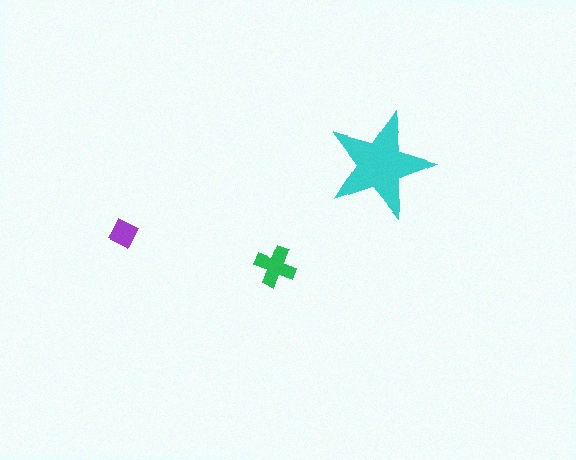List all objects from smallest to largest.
The purple diamond, the green cross, the cyan star.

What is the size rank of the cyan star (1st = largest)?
1st.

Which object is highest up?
The cyan star is topmost.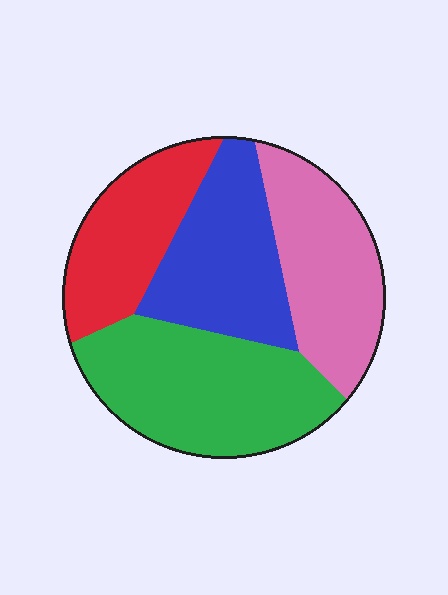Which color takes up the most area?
Green, at roughly 30%.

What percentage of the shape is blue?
Blue covers 24% of the shape.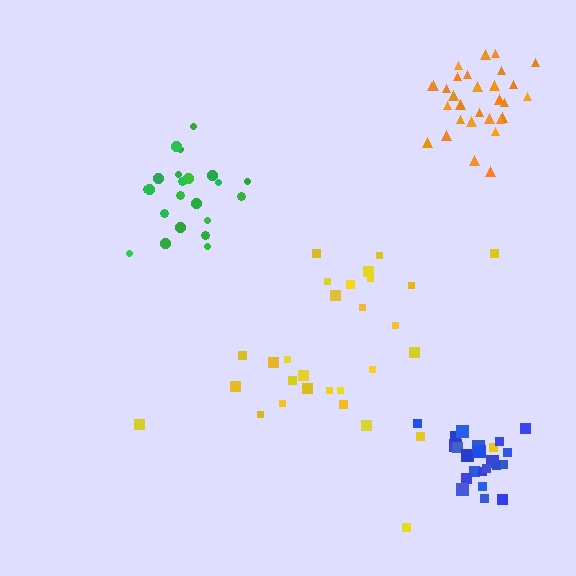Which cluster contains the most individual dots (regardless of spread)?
Yellow (30).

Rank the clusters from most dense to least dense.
blue, orange, green, yellow.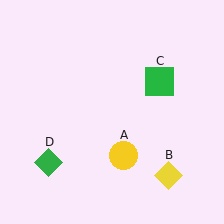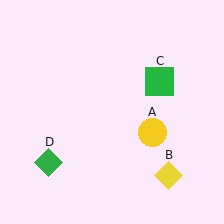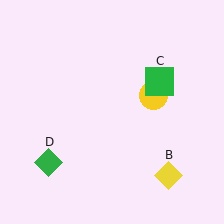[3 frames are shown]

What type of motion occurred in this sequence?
The yellow circle (object A) rotated counterclockwise around the center of the scene.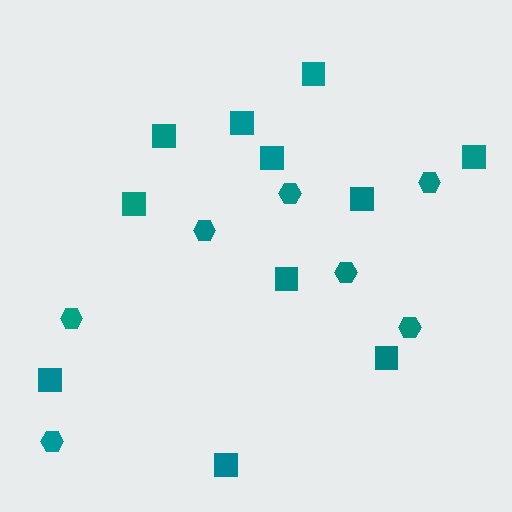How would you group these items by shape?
There are 2 groups: one group of hexagons (7) and one group of squares (11).